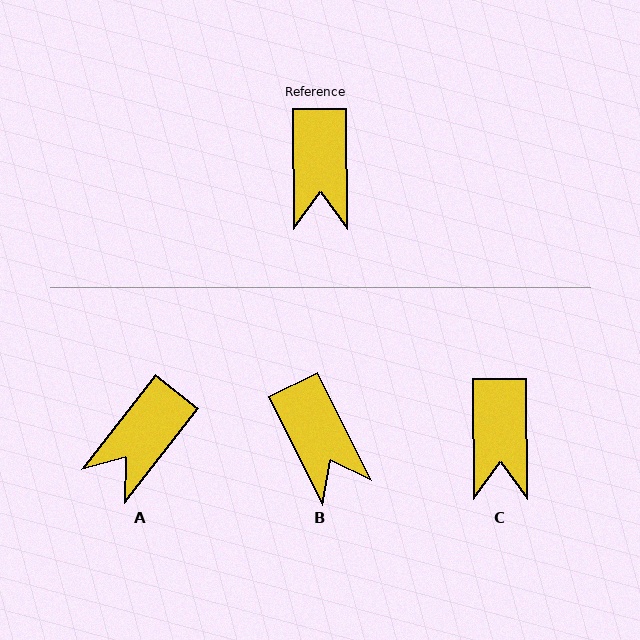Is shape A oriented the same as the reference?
No, it is off by about 39 degrees.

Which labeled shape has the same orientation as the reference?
C.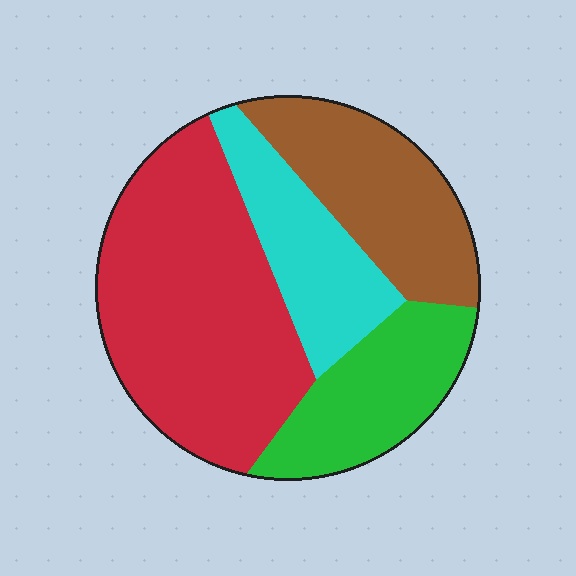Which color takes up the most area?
Red, at roughly 40%.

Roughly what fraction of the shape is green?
Green covers about 20% of the shape.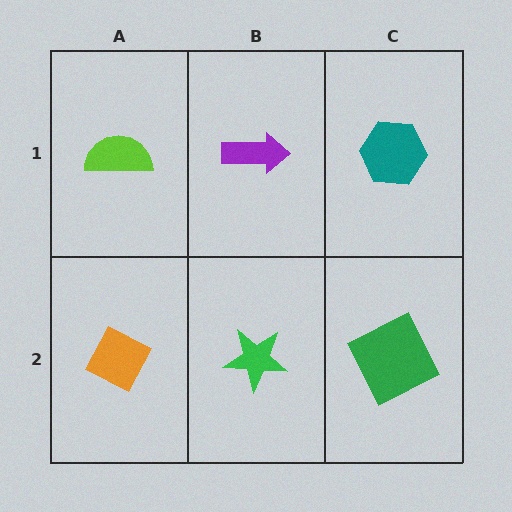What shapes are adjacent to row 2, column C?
A teal hexagon (row 1, column C), a green star (row 2, column B).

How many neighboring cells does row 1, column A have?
2.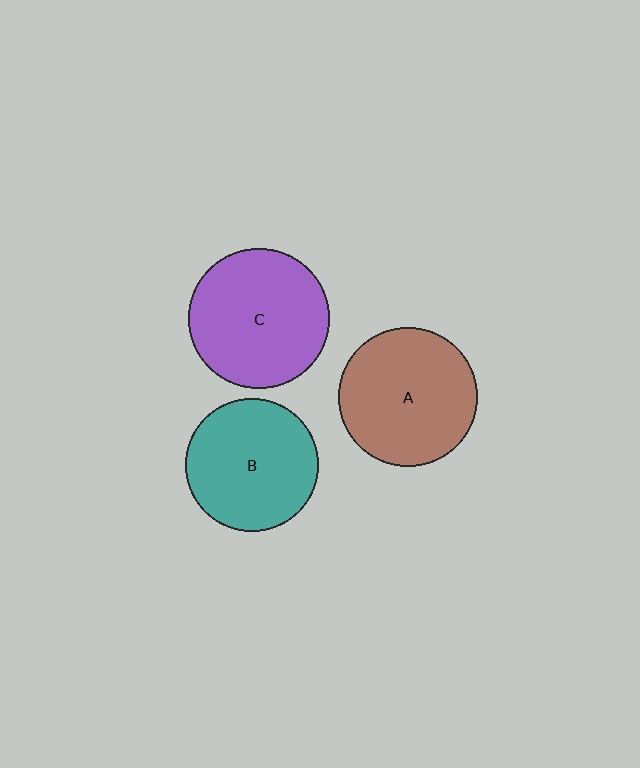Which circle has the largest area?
Circle C (purple).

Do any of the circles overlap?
No, none of the circles overlap.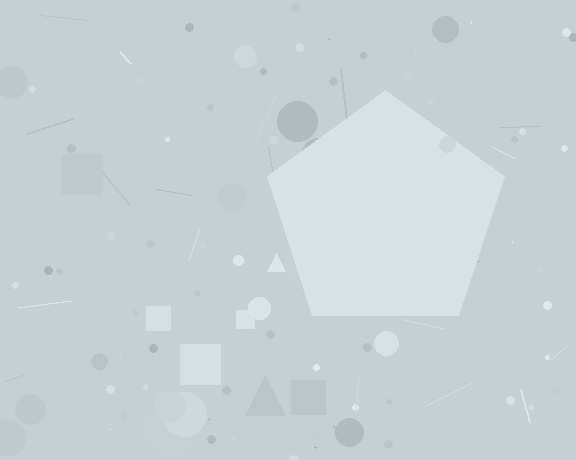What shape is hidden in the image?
A pentagon is hidden in the image.